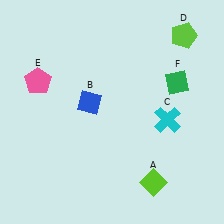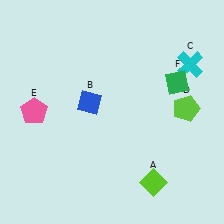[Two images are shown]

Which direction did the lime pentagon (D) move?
The lime pentagon (D) moved down.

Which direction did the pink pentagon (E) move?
The pink pentagon (E) moved down.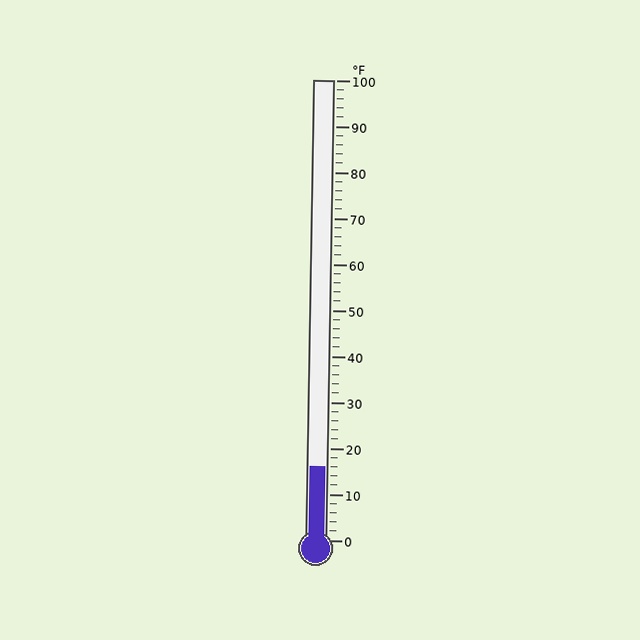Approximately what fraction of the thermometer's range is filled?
The thermometer is filled to approximately 15% of its range.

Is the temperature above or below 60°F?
The temperature is below 60°F.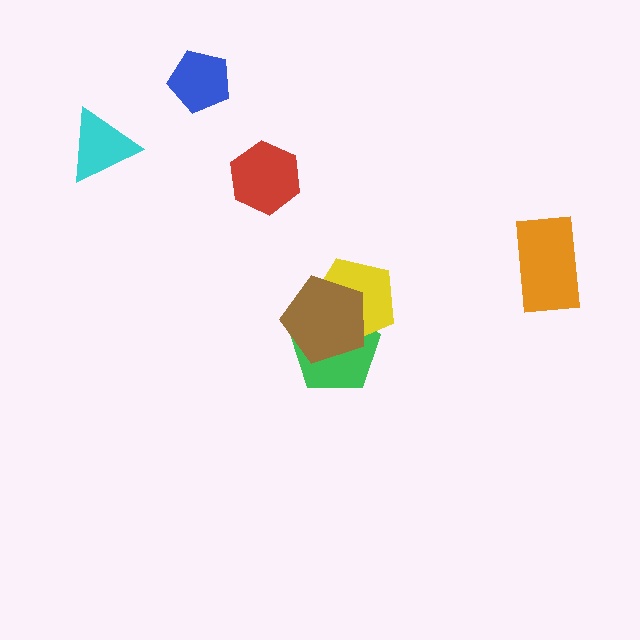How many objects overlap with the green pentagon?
2 objects overlap with the green pentagon.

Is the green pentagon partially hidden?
Yes, it is partially covered by another shape.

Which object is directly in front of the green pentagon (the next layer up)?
The yellow pentagon is directly in front of the green pentagon.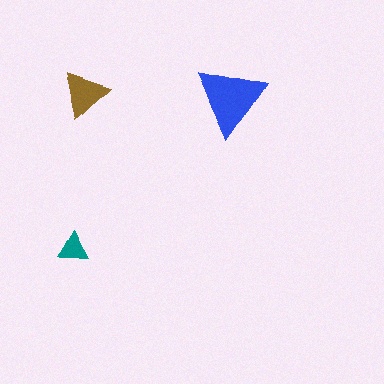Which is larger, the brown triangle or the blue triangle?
The blue one.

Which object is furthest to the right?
The blue triangle is rightmost.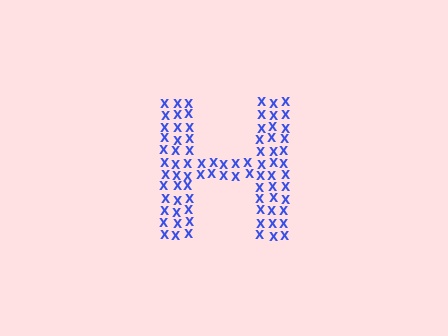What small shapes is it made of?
It is made of small letter X's.